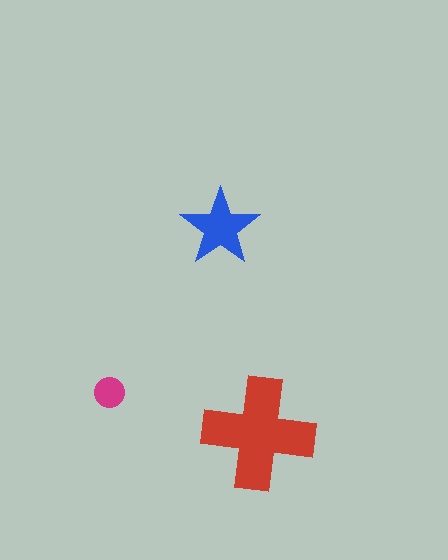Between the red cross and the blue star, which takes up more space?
The red cross.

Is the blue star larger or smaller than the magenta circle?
Larger.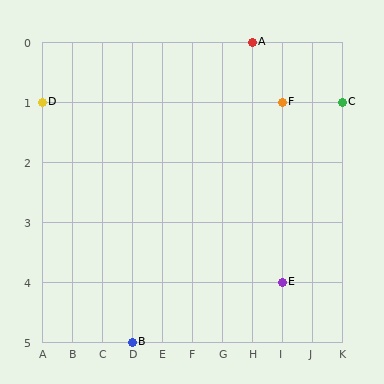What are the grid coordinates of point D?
Point D is at grid coordinates (A, 1).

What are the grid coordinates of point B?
Point B is at grid coordinates (D, 5).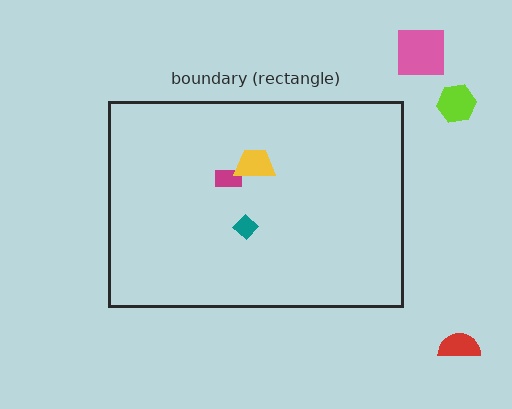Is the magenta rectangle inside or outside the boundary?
Inside.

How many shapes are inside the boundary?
3 inside, 3 outside.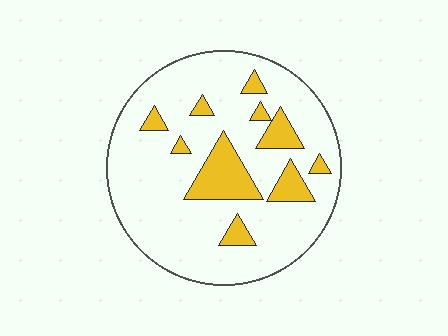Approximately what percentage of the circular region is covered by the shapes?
Approximately 15%.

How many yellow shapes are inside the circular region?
10.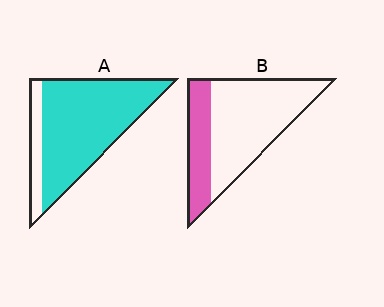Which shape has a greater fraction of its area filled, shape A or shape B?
Shape A.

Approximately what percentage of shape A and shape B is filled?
A is approximately 85% and B is approximately 30%.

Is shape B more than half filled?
No.